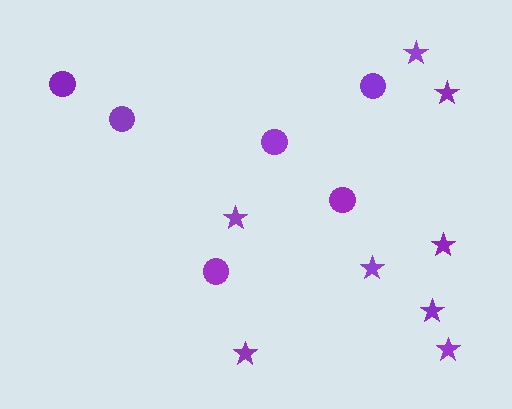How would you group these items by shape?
There are 2 groups: one group of stars (8) and one group of circles (6).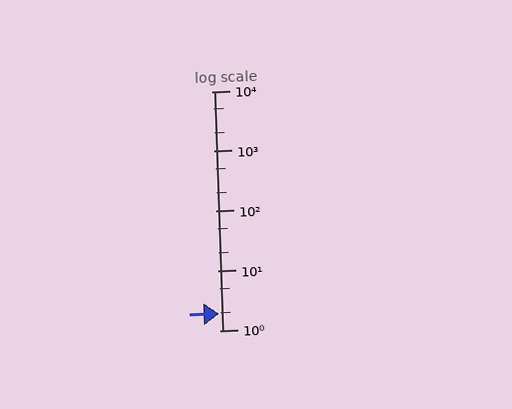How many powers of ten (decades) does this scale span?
The scale spans 4 decades, from 1 to 10000.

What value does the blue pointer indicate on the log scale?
The pointer indicates approximately 1.9.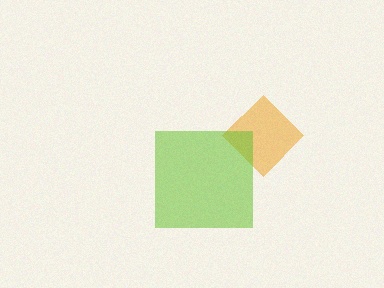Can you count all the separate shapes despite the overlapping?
Yes, there are 2 separate shapes.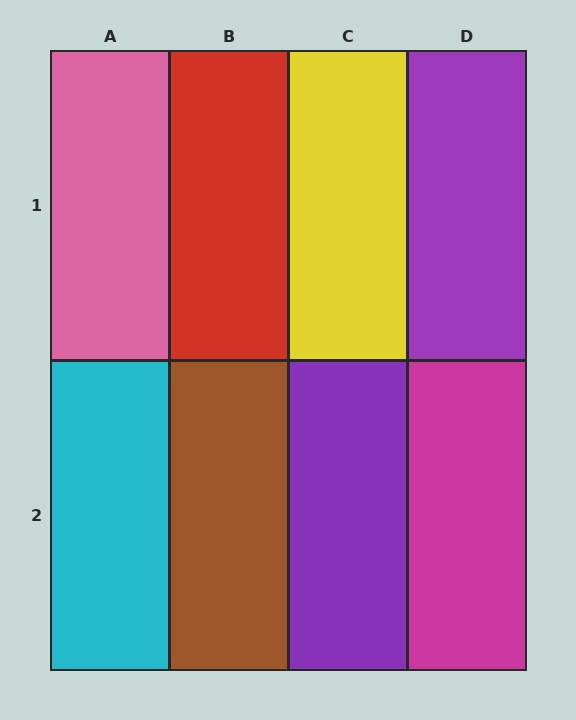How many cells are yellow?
1 cell is yellow.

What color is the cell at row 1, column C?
Yellow.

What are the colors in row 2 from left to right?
Cyan, brown, purple, magenta.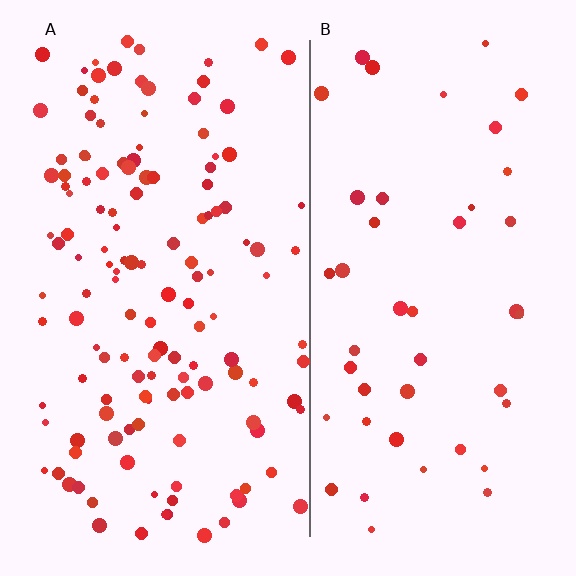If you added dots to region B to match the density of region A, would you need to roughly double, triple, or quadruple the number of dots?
Approximately triple.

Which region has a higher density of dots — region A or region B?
A (the left).